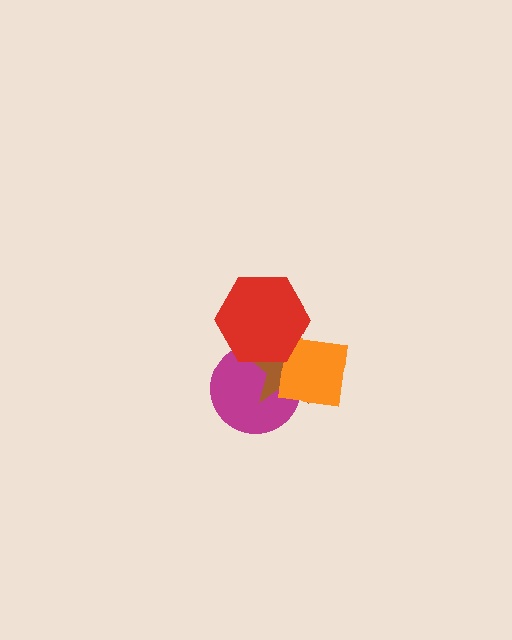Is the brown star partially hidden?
Yes, it is partially covered by another shape.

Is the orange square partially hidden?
Yes, it is partially covered by another shape.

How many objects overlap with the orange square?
3 objects overlap with the orange square.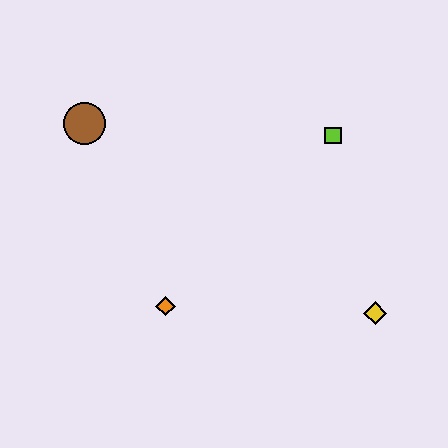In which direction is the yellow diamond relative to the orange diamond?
The yellow diamond is to the right of the orange diamond.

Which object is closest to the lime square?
The yellow diamond is closest to the lime square.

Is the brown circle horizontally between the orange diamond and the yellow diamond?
No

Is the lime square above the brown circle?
No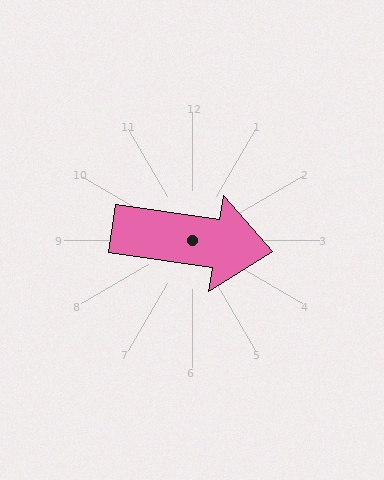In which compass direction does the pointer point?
East.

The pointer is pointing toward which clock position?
Roughly 3 o'clock.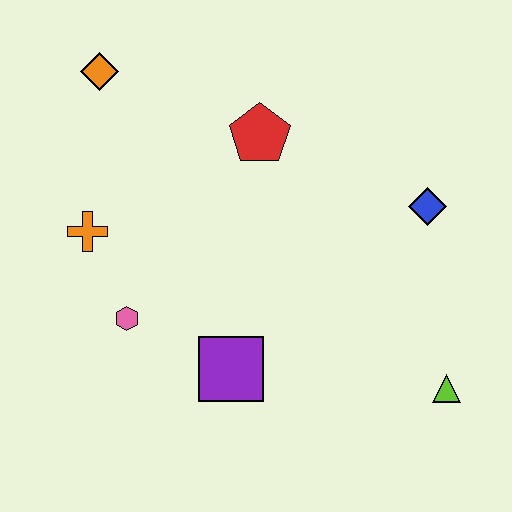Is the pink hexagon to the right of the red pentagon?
No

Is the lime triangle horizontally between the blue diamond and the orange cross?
No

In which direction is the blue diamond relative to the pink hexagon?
The blue diamond is to the right of the pink hexagon.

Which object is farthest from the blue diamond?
The orange diamond is farthest from the blue diamond.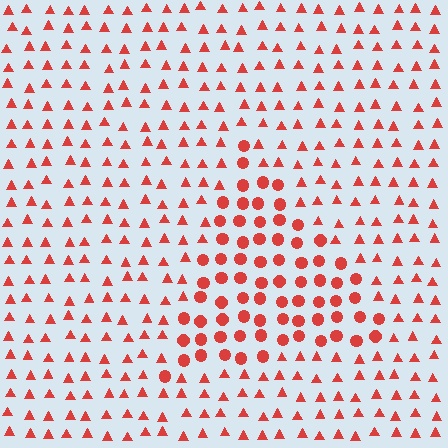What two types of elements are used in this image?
The image uses circles inside the triangle region and triangles outside it.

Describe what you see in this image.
The image is filled with small red elements arranged in a uniform grid. A triangle-shaped region contains circles, while the surrounding area contains triangles. The boundary is defined purely by the change in element shape.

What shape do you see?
I see a triangle.